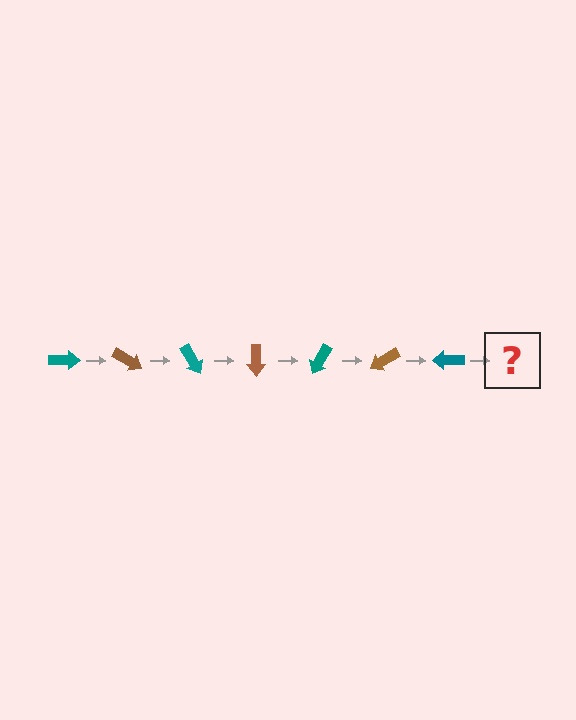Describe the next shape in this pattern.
It should be a brown arrow, rotated 210 degrees from the start.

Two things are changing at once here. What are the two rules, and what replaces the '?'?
The two rules are that it rotates 30 degrees each step and the color cycles through teal and brown. The '?' should be a brown arrow, rotated 210 degrees from the start.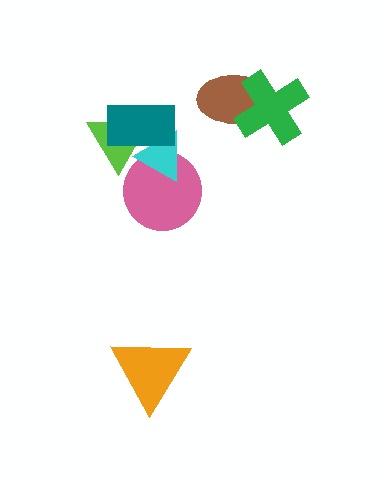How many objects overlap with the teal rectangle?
2 objects overlap with the teal rectangle.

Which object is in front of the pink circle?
The cyan triangle is in front of the pink circle.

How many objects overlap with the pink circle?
1 object overlaps with the pink circle.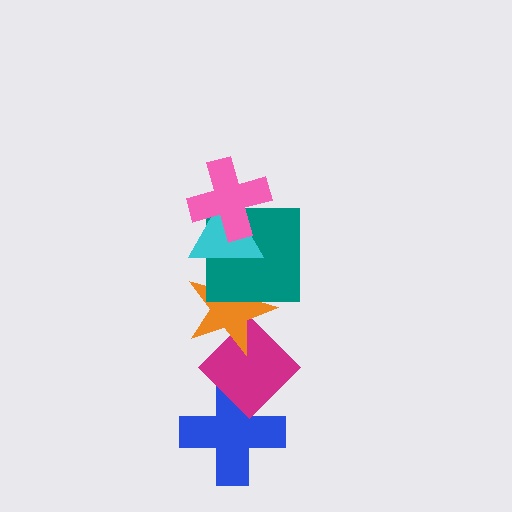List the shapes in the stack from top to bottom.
From top to bottom: the pink cross, the cyan triangle, the teal square, the orange star, the magenta diamond, the blue cross.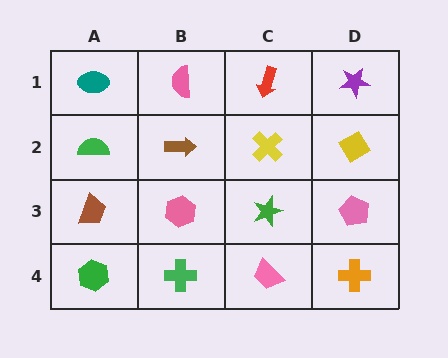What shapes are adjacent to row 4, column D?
A pink pentagon (row 3, column D), a pink trapezoid (row 4, column C).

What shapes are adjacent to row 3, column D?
A yellow diamond (row 2, column D), an orange cross (row 4, column D), a green star (row 3, column C).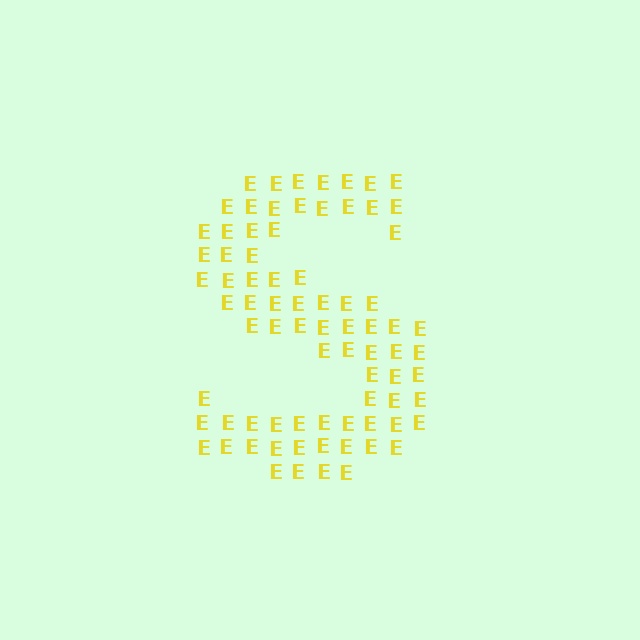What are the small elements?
The small elements are letter E's.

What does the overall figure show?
The overall figure shows the letter S.